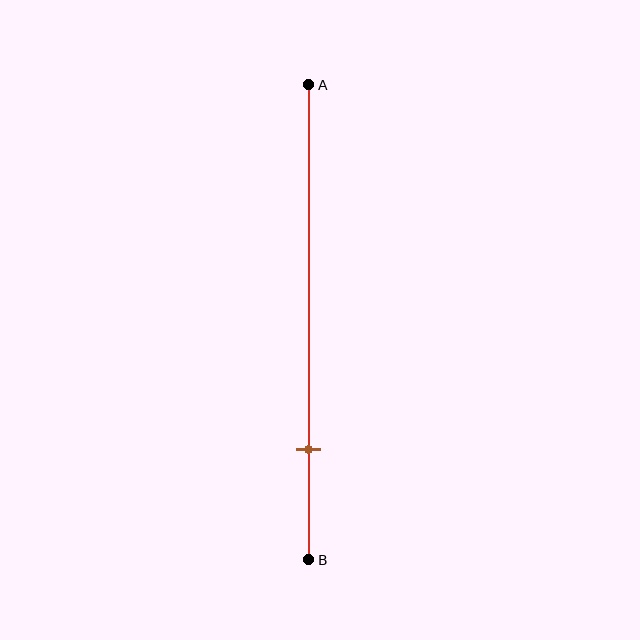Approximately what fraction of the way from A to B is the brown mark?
The brown mark is approximately 75% of the way from A to B.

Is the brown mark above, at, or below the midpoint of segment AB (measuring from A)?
The brown mark is below the midpoint of segment AB.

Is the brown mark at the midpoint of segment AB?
No, the mark is at about 75% from A, not at the 50% midpoint.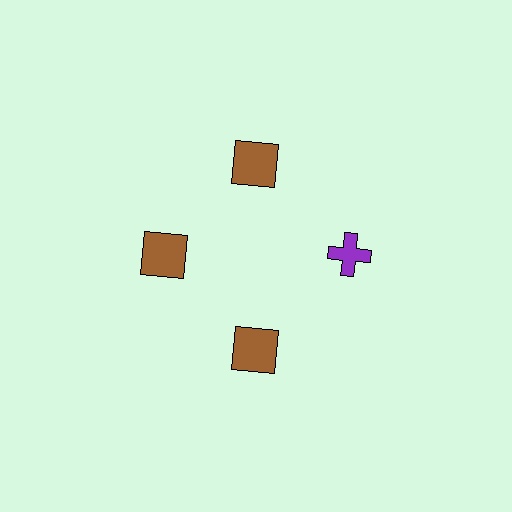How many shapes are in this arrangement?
There are 4 shapes arranged in a ring pattern.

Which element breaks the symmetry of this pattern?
The purple cross at roughly the 3 o'clock position breaks the symmetry. All other shapes are brown squares.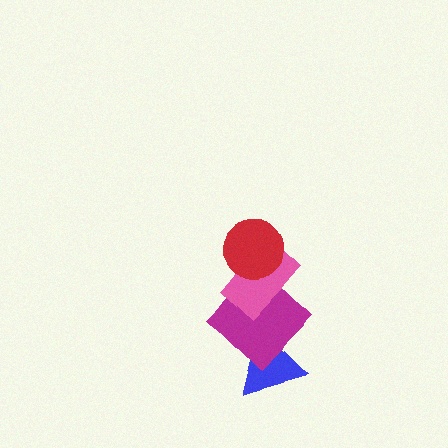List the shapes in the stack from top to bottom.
From top to bottom: the red circle, the pink rectangle, the magenta diamond, the blue triangle.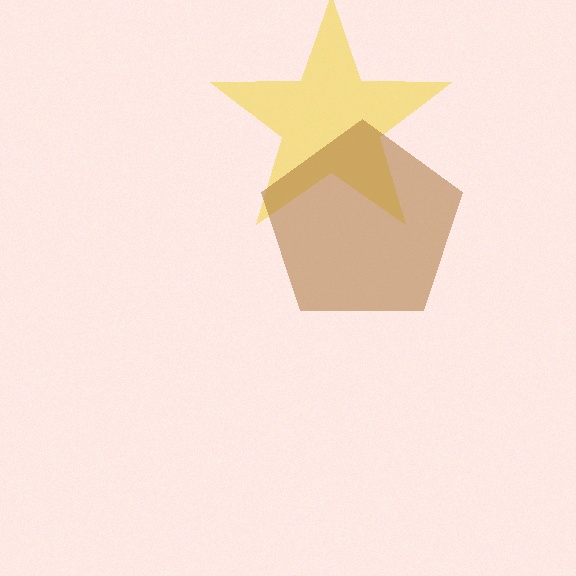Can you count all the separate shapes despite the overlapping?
Yes, there are 2 separate shapes.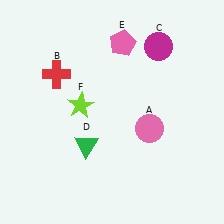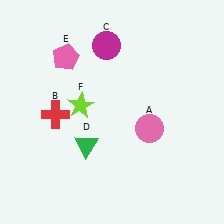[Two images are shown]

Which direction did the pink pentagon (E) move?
The pink pentagon (E) moved left.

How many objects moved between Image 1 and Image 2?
3 objects moved between the two images.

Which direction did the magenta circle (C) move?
The magenta circle (C) moved left.